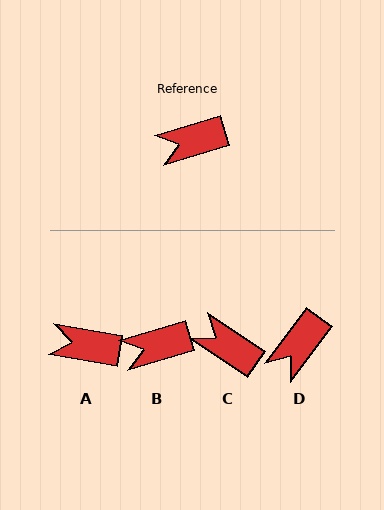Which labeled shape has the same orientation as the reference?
B.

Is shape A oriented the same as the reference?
No, it is off by about 26 degrees.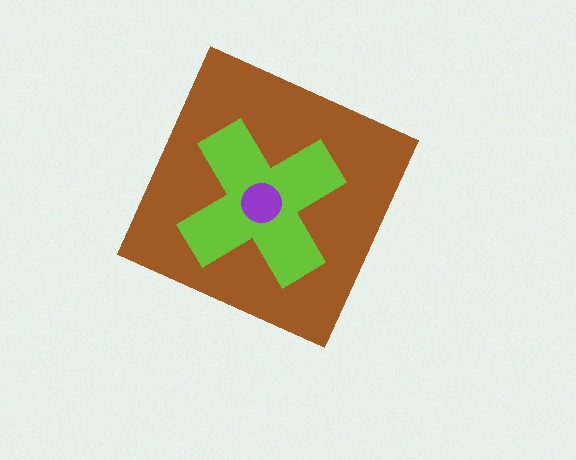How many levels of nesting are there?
3.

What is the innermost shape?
The purple circle.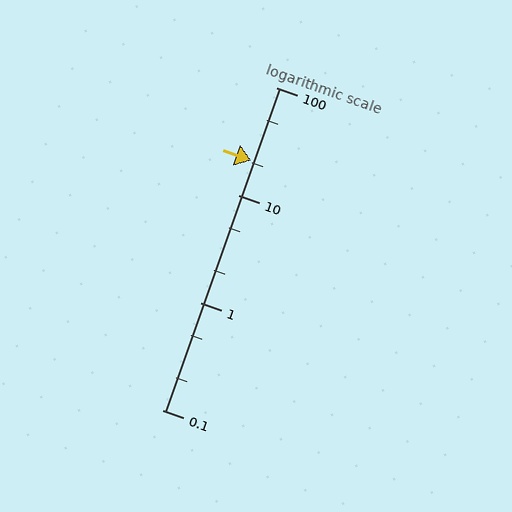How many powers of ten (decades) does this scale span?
The scale spans 3 decades, from 0.1 to 100.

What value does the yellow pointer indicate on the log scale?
The pointer indicates approximately 21.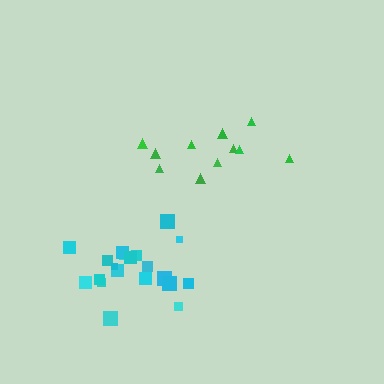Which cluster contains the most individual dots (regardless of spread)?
Cyan (21).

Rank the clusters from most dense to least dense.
cyan, green.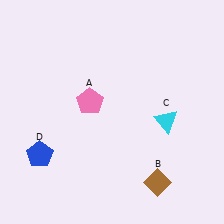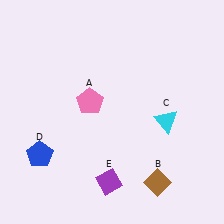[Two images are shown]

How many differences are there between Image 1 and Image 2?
There is 1 difference between the two images.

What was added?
A purple diamond (E) was added in Image 2.